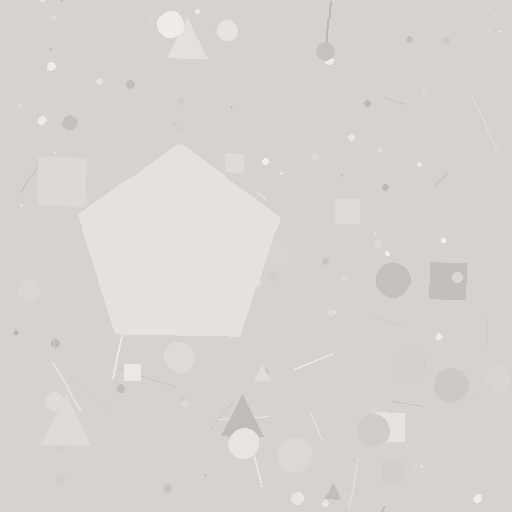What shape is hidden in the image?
A pentagon is hidden in the image.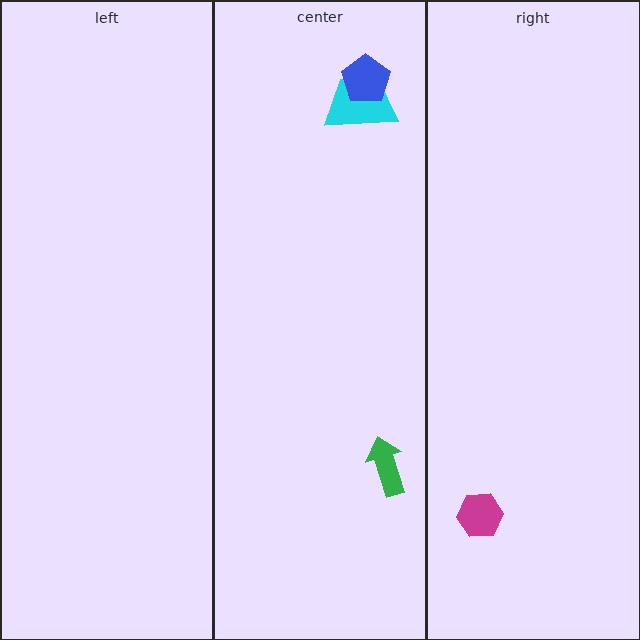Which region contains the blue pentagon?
The center region.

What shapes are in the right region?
The magenta hexagon.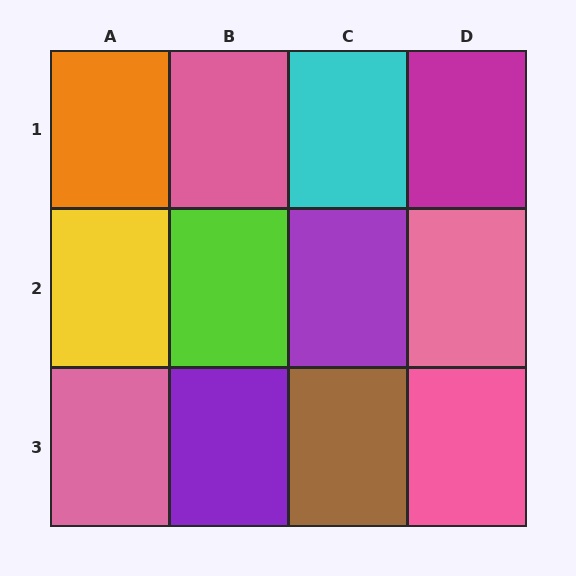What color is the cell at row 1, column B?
Pink.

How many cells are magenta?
1 cell is magenta.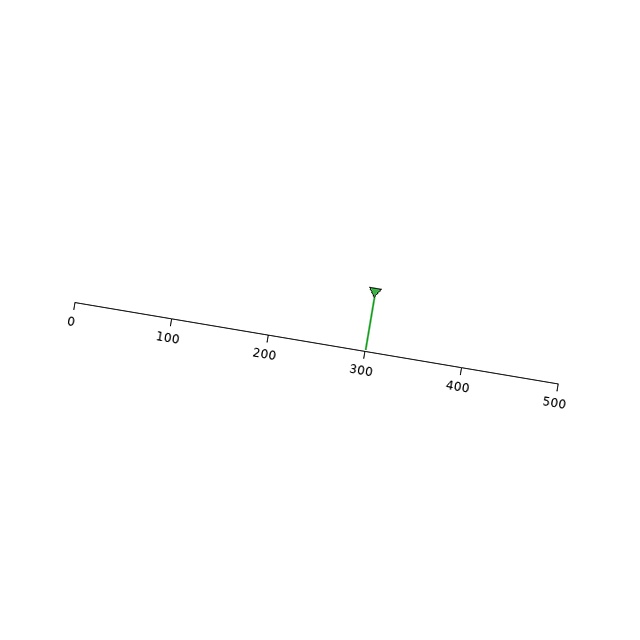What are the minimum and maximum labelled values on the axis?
The axis runs from 0 to 500.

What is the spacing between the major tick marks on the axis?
The major ticks are spaced 100 apart.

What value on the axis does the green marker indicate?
The marker indicates approximately 300.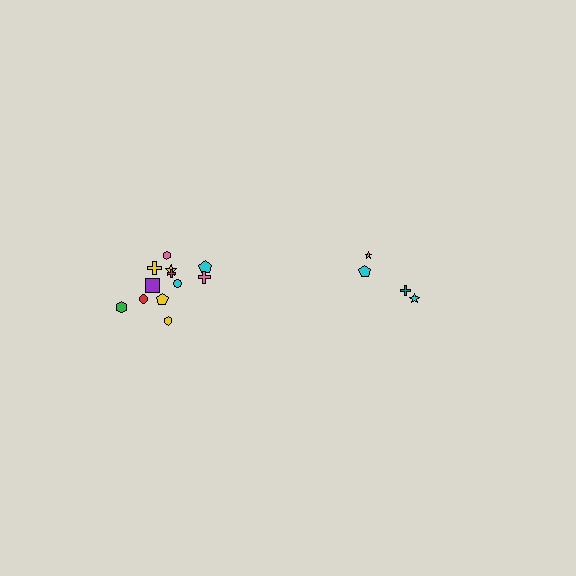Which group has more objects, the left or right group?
The left group.